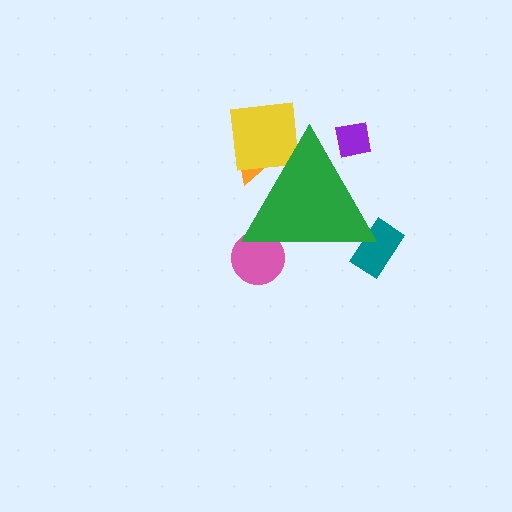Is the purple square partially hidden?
Yes, the purple square is partially hidden behind the green triangle.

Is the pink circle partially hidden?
Yes, the pink circle is partially hidden behind the green triangle.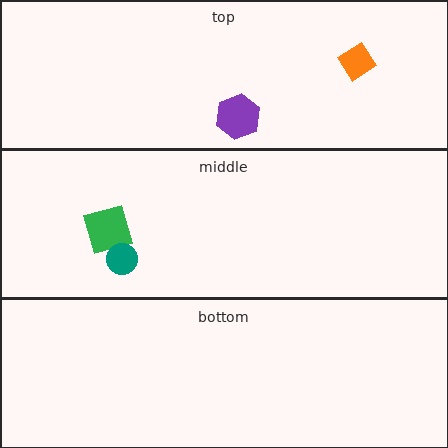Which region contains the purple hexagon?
The top region.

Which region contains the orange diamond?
The top region.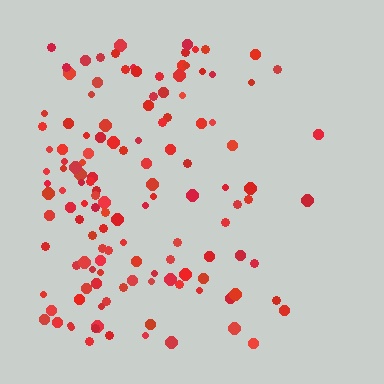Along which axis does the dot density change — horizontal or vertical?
Horizontal.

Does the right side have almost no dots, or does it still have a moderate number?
Still a moderate number, just noticeably fewer than the left.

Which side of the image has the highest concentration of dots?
The left.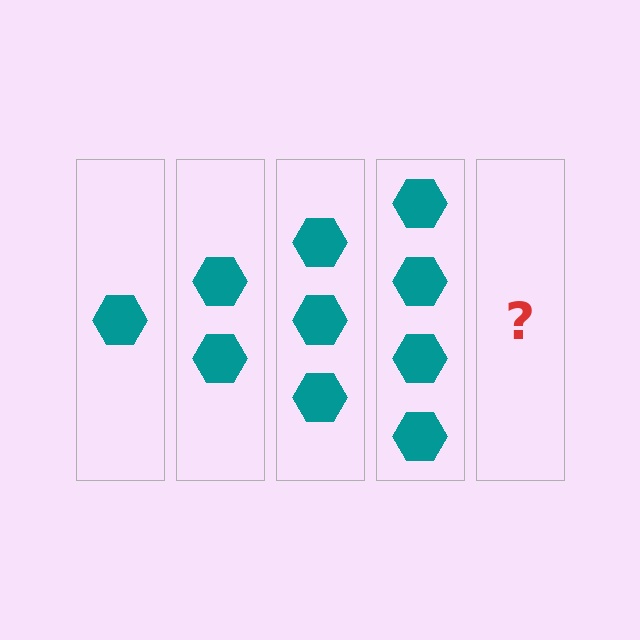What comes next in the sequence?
The next element should be 5 hexagons.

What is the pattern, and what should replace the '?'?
The pattern is that each step adds one more hexagon. The '?' should be 5 hexagons.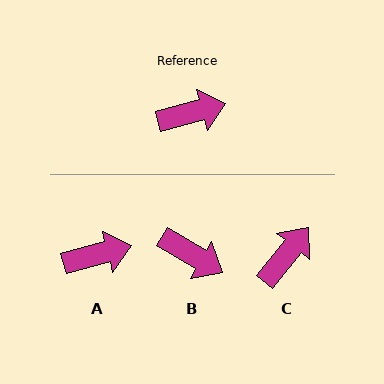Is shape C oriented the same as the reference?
No, it is off by about 36 degrees.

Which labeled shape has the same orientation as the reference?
A.